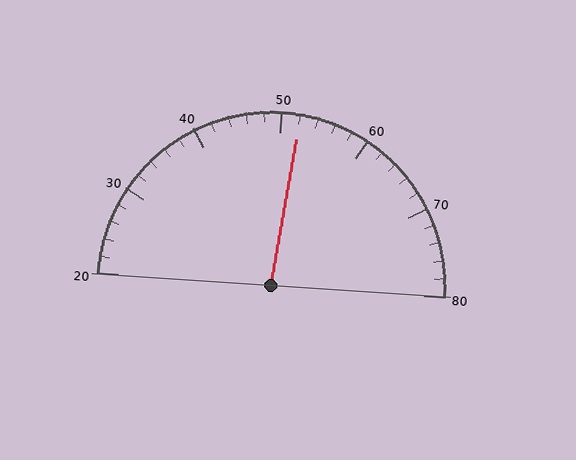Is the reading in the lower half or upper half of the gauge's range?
The reading is in the upper half of the range (20 to 80).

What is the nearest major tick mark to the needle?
The nearest major tick mark is 50.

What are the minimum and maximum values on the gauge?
The gauge ranges from 20 to 80.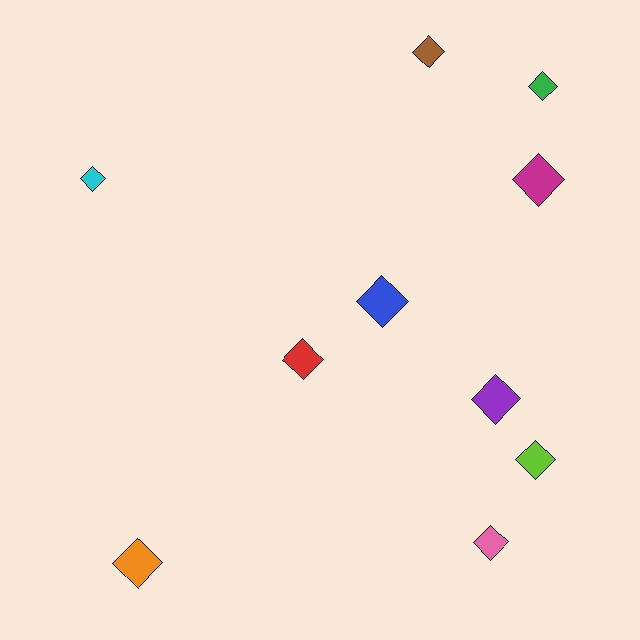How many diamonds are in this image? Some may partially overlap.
There are 10 diamonds.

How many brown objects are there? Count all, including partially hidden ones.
There is 1 brown object.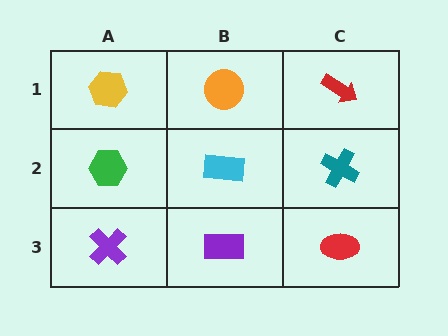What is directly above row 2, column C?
A red arrow.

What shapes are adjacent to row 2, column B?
An orange circle (row 1, column B), a purple rectangle (row 3, column B), a green hexagon (row 2, column A), a teal cross (row 2, column C).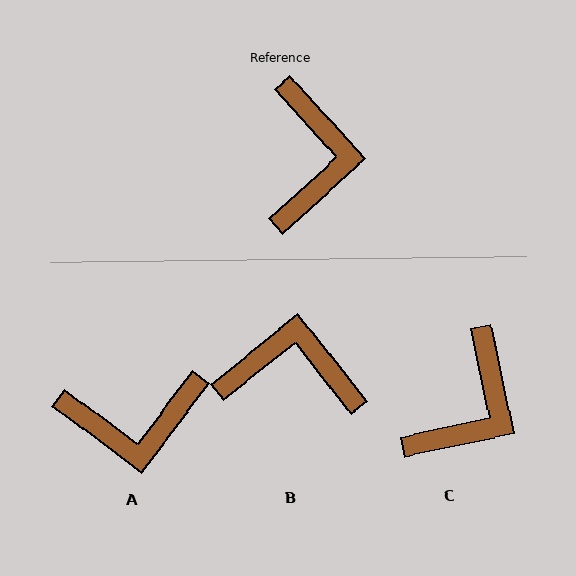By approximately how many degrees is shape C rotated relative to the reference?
Approximately 30 degrees clockwise.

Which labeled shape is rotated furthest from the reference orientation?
B, about 86 degrees away.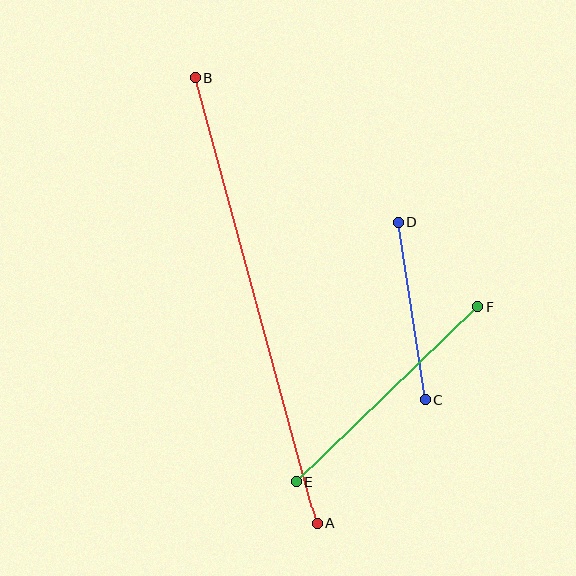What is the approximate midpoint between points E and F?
The midpoint is at approximately (387, 394) pixels.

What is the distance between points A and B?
The distance is approximately 462 pixels.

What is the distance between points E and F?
The distance is approximately 252 pixels.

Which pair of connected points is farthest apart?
Points A and B are farthest apart.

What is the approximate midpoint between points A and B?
The midpoint is at approximately (256, 301) pixels.